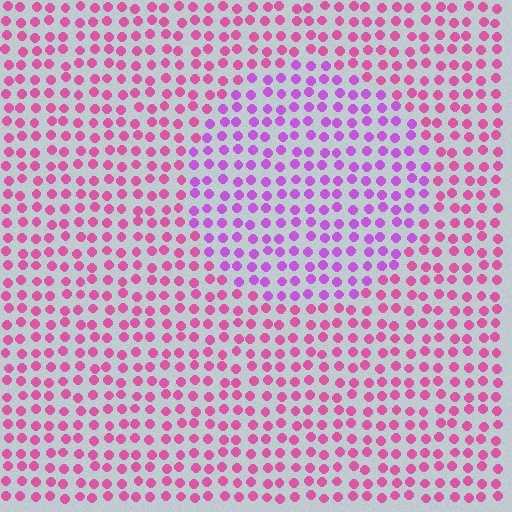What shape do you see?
I see a circle.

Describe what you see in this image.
The image is filled with small pink elements in a uniform arrangement. A circle-shaped region is visible where the elements are tinted to a slightly different hue, forming a subtle color boundary.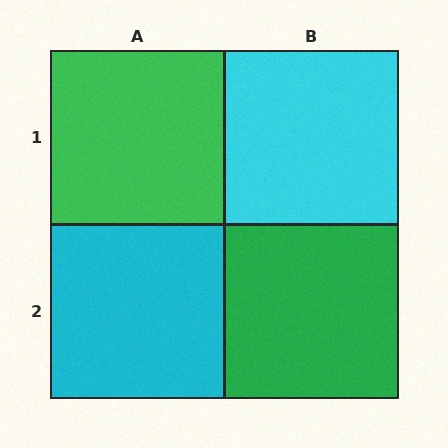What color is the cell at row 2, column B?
Green.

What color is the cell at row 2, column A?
Cyan.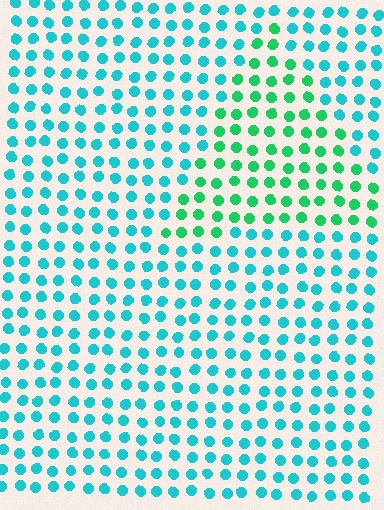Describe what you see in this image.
The image is filled with small cyan elements in a uniform arrangement. A triangle-shaped region is visible where the elements are tinted to a slightly different hue, forming a subtle color boundary.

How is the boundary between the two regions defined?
The boundary is defined purely by a slight shift in hue (about 38 degrees). Spacing, size, and orientation are identical on both sides.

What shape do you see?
I see a triangle.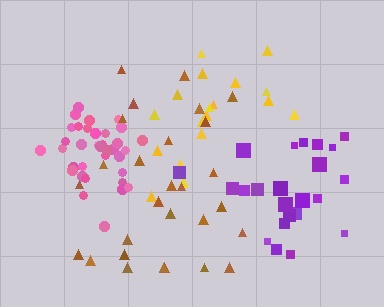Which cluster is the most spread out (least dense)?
Brown.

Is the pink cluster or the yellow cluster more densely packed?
Pink.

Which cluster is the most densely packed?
Pink.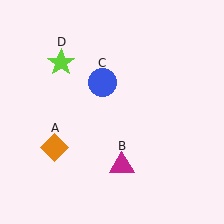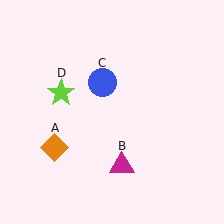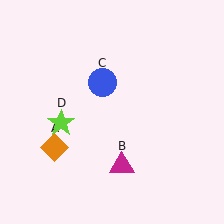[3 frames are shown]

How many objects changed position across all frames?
1 object changed position: lime star (object D).